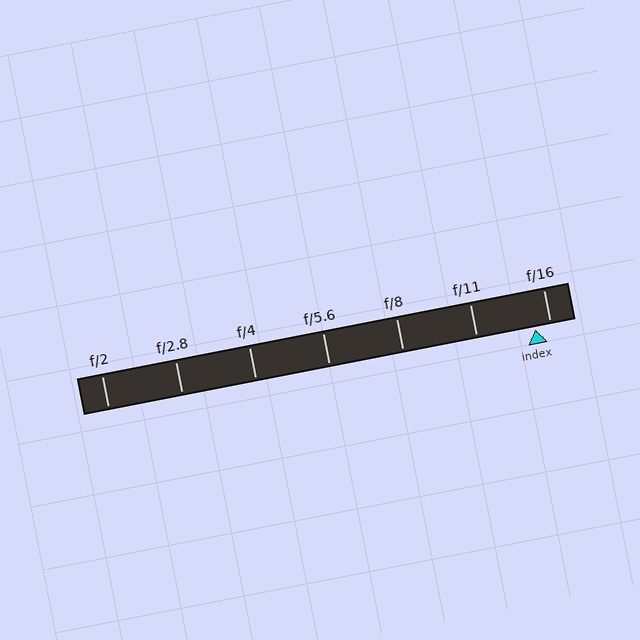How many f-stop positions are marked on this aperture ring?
There are 7 f-stop positions marked.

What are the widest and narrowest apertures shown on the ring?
The widest aperture shown is f/2 and the narrowest is f/16.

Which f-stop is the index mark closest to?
The index mark is closest to f/16.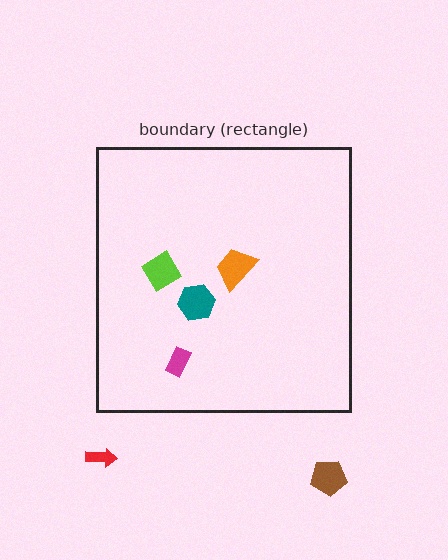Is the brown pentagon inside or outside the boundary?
Outside.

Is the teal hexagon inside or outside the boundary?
Inside.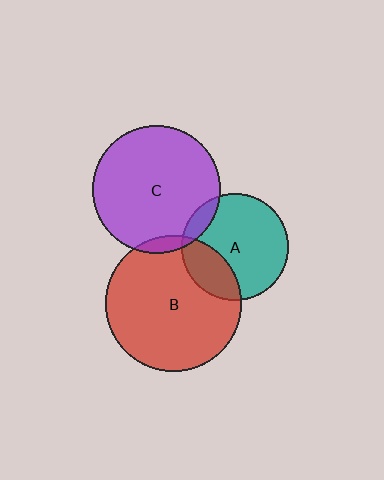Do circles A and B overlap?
Yes.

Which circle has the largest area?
Circle B (red).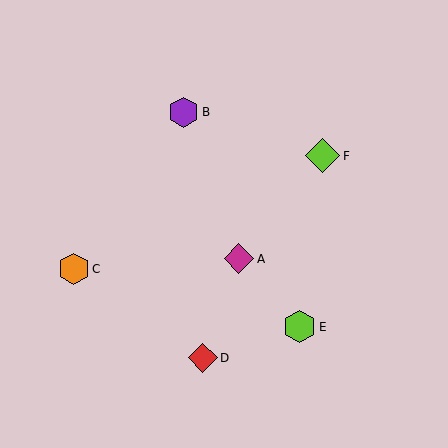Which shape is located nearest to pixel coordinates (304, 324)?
The lime hexagon (labeled E) at (300, 327) is nearest to that location.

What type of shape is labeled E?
Shape E is a lime hexagon.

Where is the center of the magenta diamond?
The center of the magenta diamond is at (239, 259).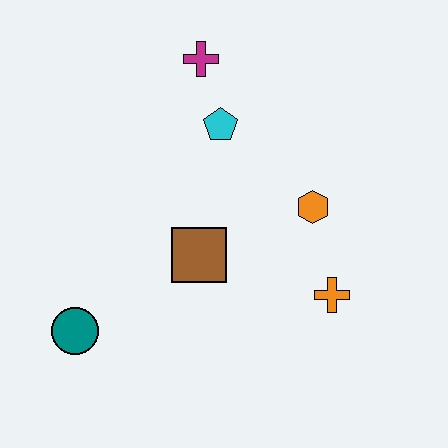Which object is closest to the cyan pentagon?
The magenta cross is closest to the cyan pentagon.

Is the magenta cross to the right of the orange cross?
No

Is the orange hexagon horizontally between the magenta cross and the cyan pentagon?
No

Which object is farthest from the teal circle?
The magenta cross is farthest from the teal circle.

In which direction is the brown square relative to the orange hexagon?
The brown square is to the left of the orange hexagon.